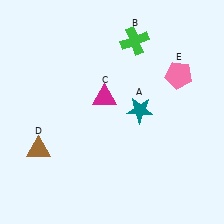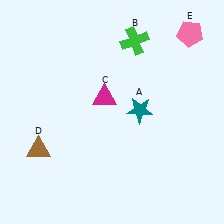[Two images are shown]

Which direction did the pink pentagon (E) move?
The pink pentagon (E) moved up.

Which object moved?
The pink pentagon (E) moved up.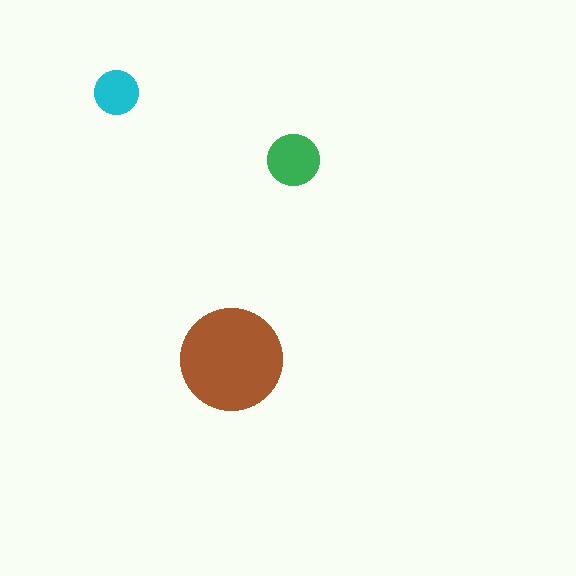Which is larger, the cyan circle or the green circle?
The green one.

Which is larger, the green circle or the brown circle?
The brown one.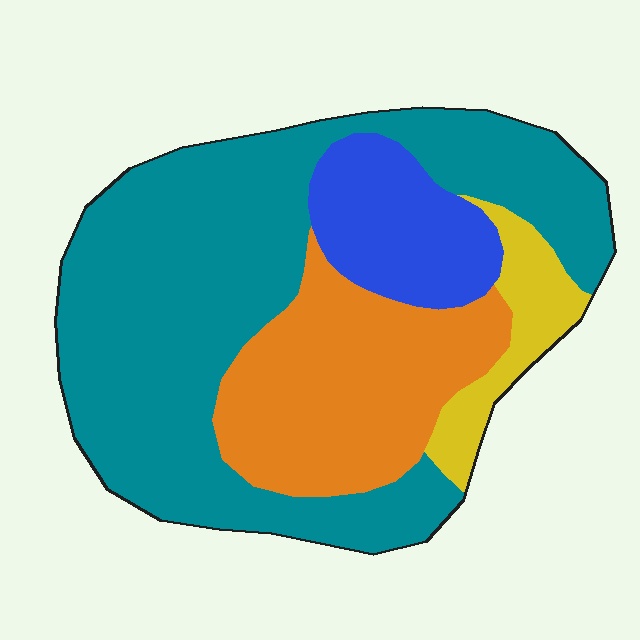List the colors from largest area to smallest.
From largest to smallest: teal, orange, blue, yellow.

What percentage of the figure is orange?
Orange takes up about one quarter (1/4) of the figure.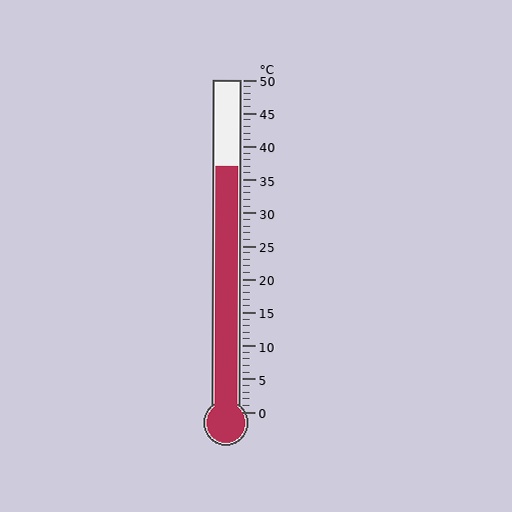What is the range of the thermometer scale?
The thermometer scale ranges from 0°C to 50°C.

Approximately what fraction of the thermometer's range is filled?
The thermometer is filled to approximately 75% of its range.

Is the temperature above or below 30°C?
The temperature is above 30°C.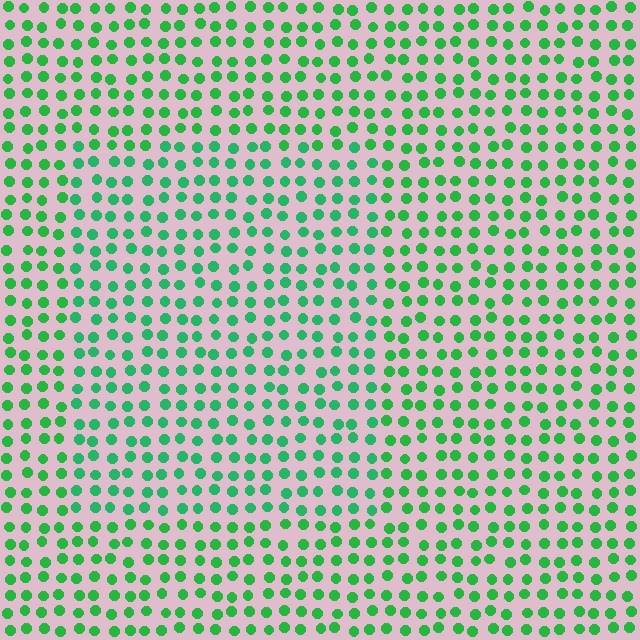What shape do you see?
I see a rectangle.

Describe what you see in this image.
The image is filled with small green elements in a uniform arrangement. A rectangle-shaped region is visible where the elements are tinted to a slightly different hue, forming a subtle color boundary.